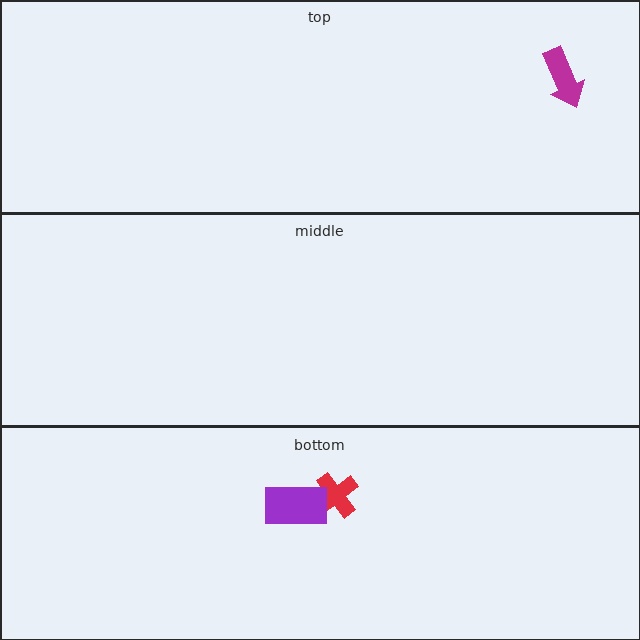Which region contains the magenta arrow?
The top region.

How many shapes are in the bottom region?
2.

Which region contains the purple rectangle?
The bottom region.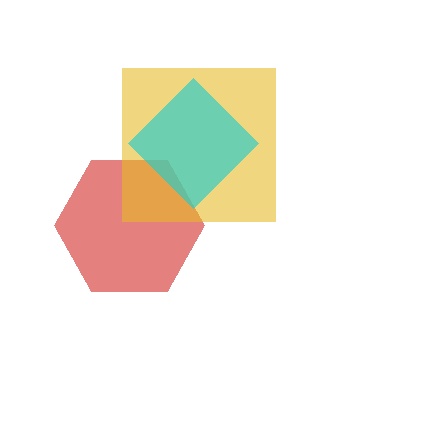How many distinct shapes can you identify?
There are 3 distinct shapes: a red hexagon, a yellow square, a cyan diamond.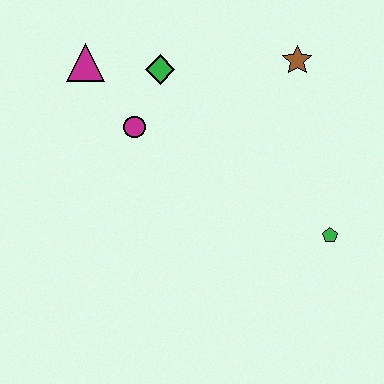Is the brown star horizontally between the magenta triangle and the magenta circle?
No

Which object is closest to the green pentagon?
The brown star is closest to the green pentagon.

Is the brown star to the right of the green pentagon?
No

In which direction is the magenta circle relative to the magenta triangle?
The magenta circle is below the magenta triangle.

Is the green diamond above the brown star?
No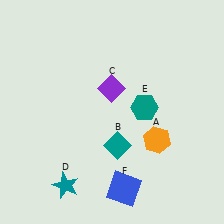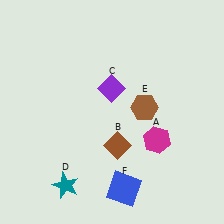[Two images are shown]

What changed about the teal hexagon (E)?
In Image 1, E is teal. In Image 2, it changed to brown.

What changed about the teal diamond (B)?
In Image 1, B is teal. In Image 2, it changed to brown.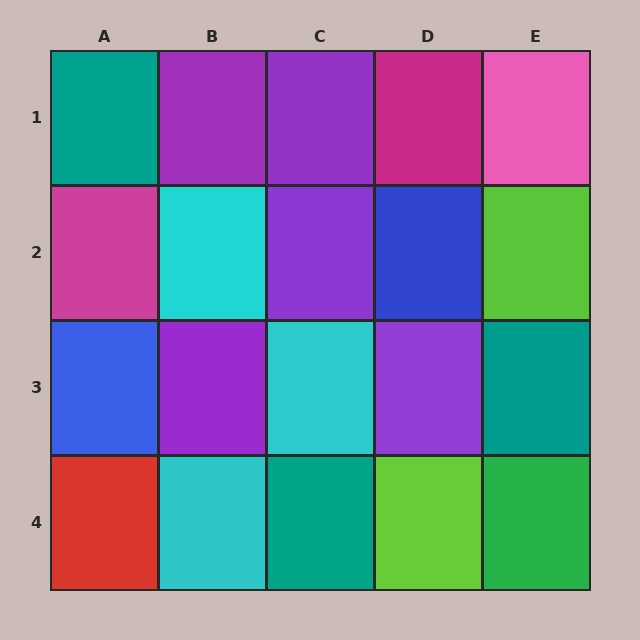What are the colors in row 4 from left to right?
Red, cyan, teal, lime, green.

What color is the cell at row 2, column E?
Lime.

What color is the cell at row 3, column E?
Teal.